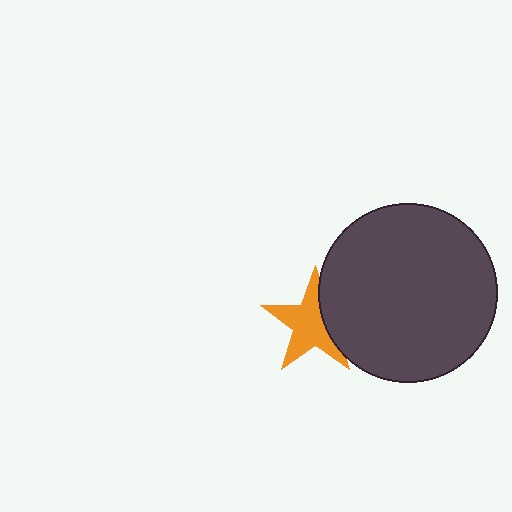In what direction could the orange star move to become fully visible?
The orange star could move left. That would shift it out from behind the dark gray circle entirely.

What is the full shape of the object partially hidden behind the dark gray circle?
The partially hidden object is an orange star.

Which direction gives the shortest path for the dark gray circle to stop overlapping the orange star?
Moving right gives the shortest separation.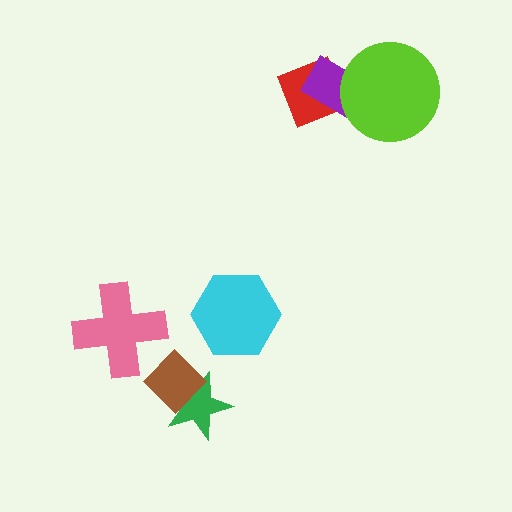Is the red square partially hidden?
Yes, it is partially covered by another shape.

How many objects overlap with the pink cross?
0 objects overlap with the pink cross.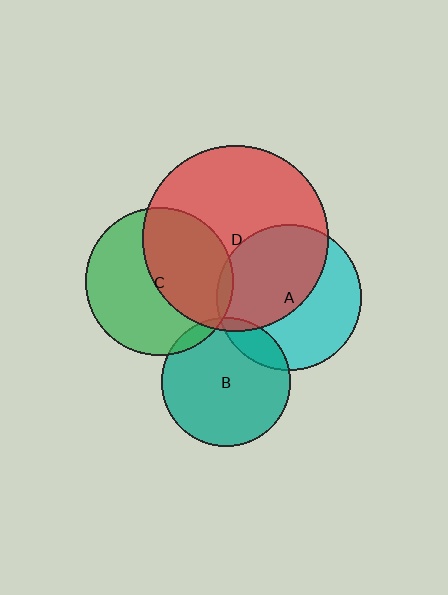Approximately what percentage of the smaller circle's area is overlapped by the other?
Approximately 5%.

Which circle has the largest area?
Circle D (red).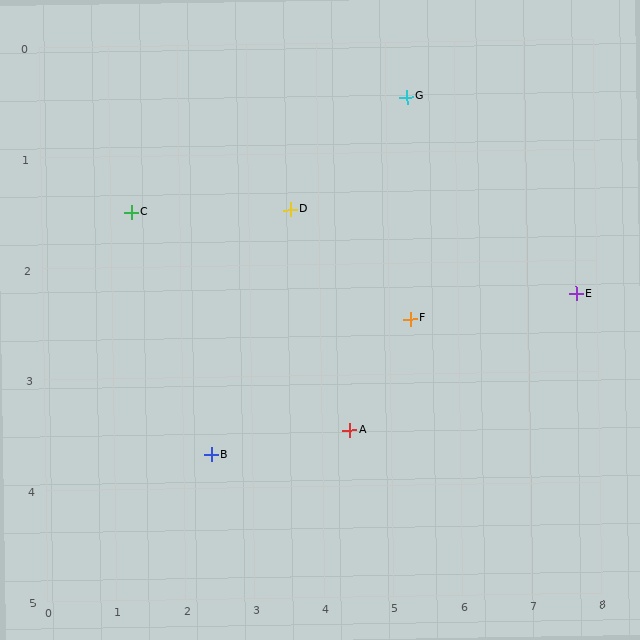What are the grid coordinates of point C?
Point C is at approximately (1.3, 1.5).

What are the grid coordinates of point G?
Point G is at approximately (5.3, 0.5).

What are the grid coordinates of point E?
Point E is at approximately (7.7, 2.3).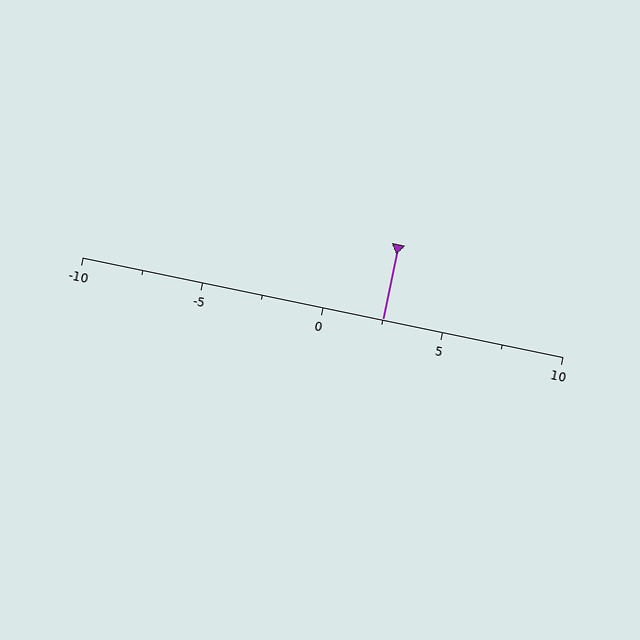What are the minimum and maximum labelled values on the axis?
The axis runs from -10 to 10.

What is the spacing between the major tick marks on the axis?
The major ticks are spaced 5 apart.